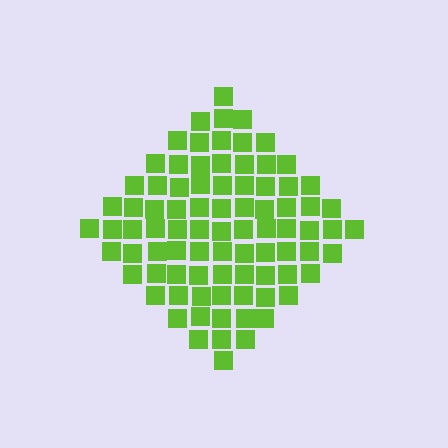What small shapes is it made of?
It is made of small squares.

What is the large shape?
The large shape is a diamond.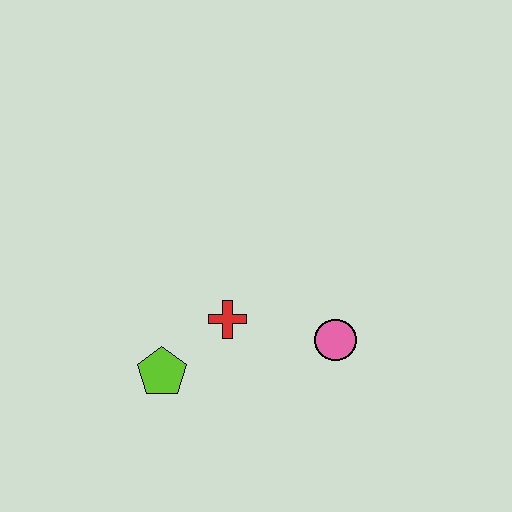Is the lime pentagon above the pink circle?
No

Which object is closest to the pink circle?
The red cross is closest to the pink circle.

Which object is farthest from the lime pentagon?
The pink circle is farthest from the lime pentagon.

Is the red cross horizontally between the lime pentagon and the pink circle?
Yes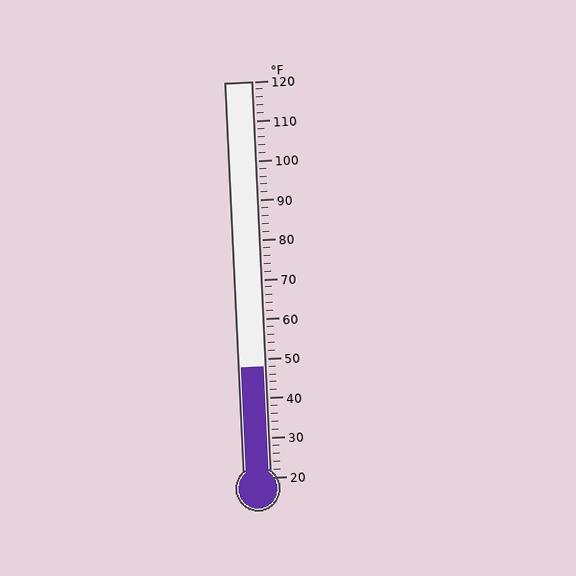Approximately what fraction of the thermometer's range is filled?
The thermometer is filled to approximately 30% of its range.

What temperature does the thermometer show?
The thermometer shows approximately 48°F.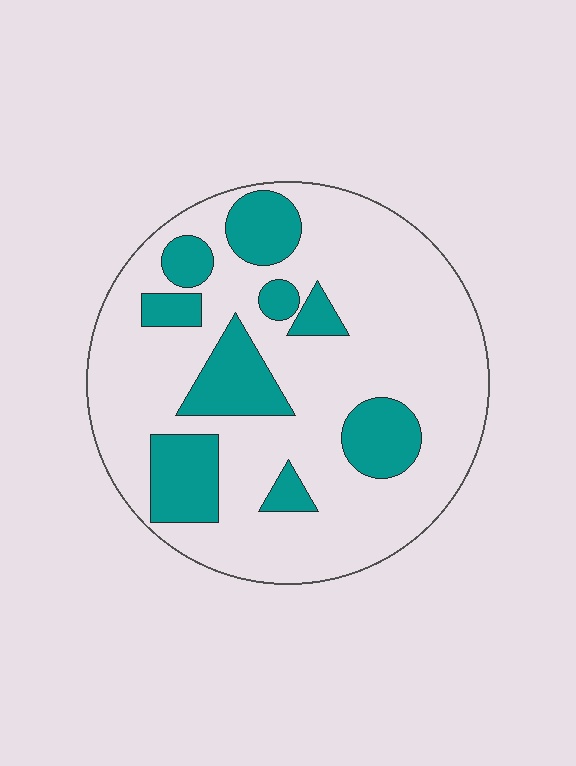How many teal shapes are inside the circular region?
9.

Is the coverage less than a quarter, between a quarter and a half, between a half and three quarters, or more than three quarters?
Less than a quarter.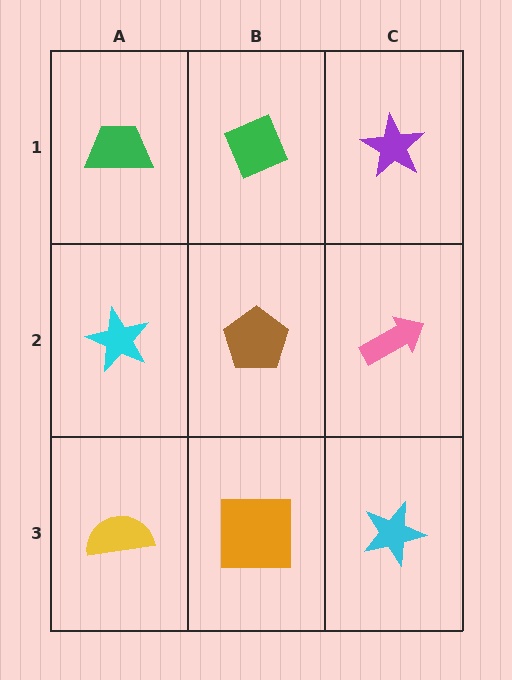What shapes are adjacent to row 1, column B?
A brown pentagon (row 2, column B), a green trapezoid (row 1, column A), a purple star (row 1, column C).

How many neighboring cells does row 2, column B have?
4.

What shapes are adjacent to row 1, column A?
A cyan star (row 2, column A), a green diamond (row 1, column B).